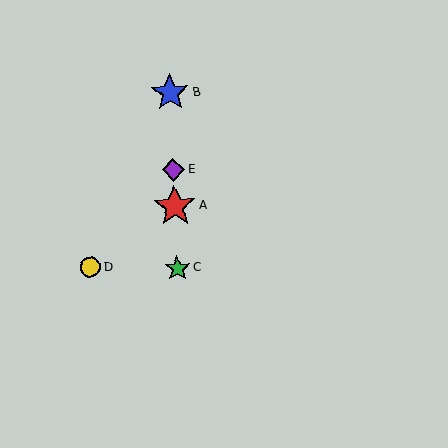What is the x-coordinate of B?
Object B is at x≈170.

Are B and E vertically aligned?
Yes, both are at x≈170.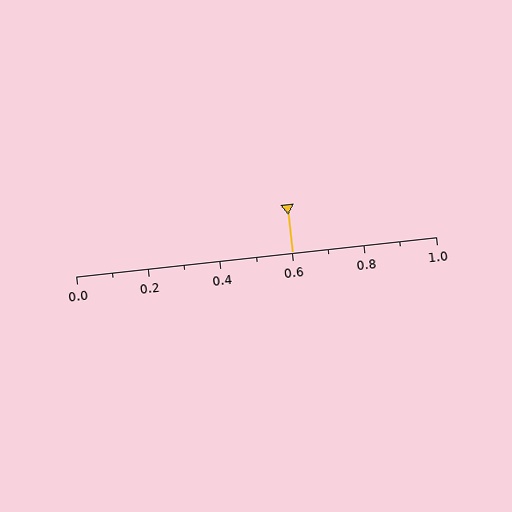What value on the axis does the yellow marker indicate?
The marker indicates approximately 0.6.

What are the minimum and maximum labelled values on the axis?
The axis runs from 0.0 to 1.0.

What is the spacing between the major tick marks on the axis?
The major ticks are spaced 0.2 apart.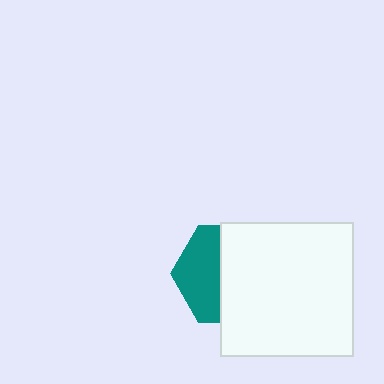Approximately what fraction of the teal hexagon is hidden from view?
Roughly 58% of the teal hexagon is hidden behind the white square.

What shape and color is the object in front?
The object in front is a white square.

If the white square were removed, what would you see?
You would see the complete teal hexagon.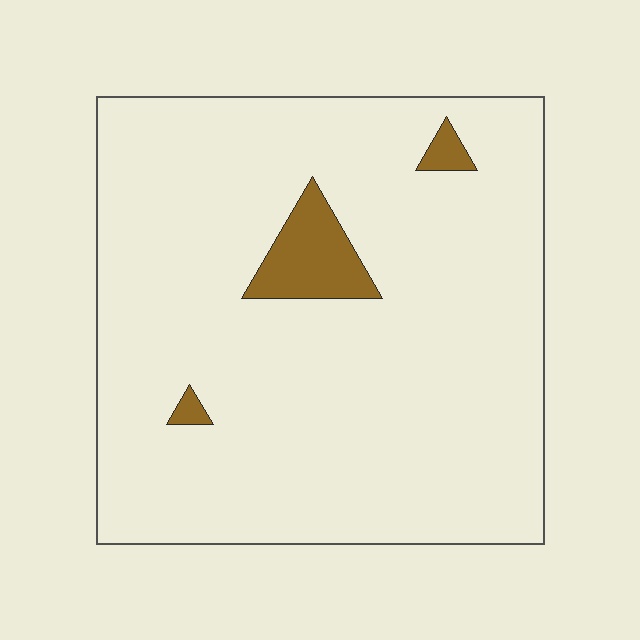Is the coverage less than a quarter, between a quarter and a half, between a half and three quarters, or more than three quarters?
Less than a quarter.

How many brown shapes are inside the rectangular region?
3.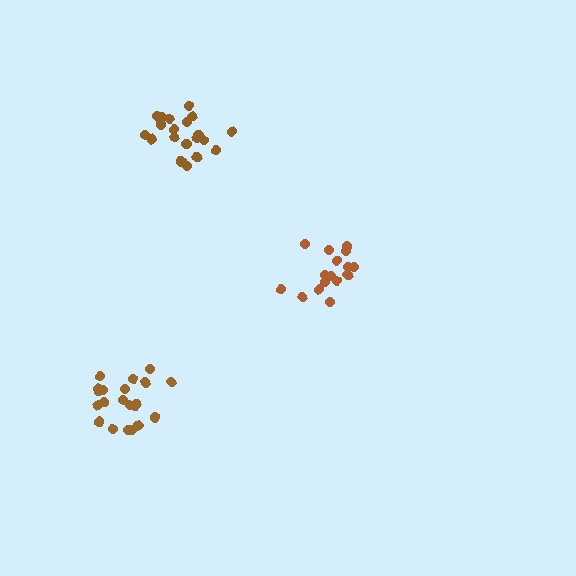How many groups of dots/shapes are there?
There are 3 groups.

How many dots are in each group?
Group 1: 20 dots, Group 2: 21 dots, Group 3: 16 dots (57 total).